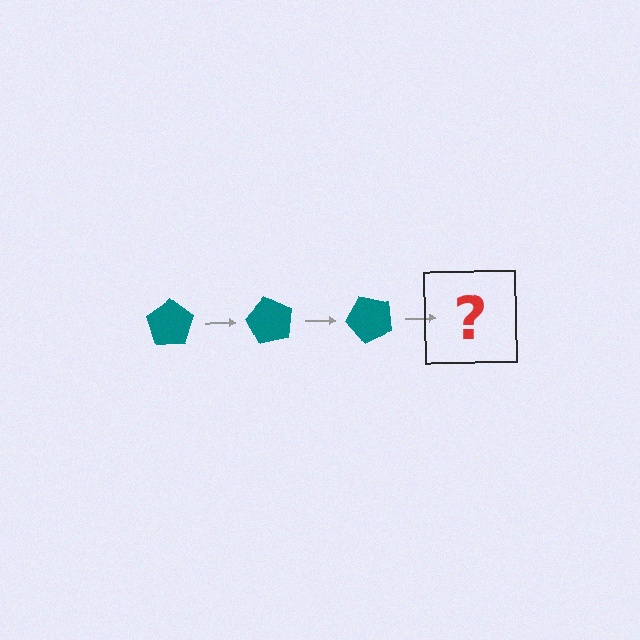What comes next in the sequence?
The next element should be a teal pentagon rotated 180 degrees.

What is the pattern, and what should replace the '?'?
The pattern is that the pentagon rotates 60 degrees each step. The '?' should be a teal pentagon rotated 180 degrees.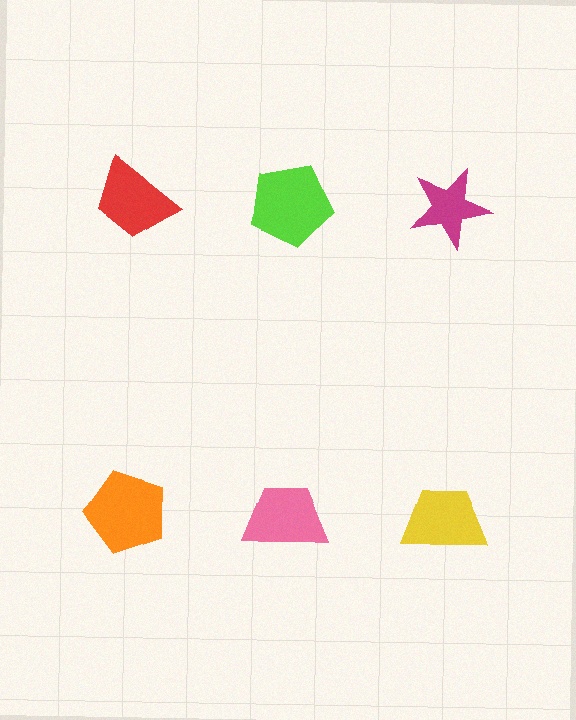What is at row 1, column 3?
A magenta star.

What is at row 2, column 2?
A pink trapezoid.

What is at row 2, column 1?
An orange pentagon.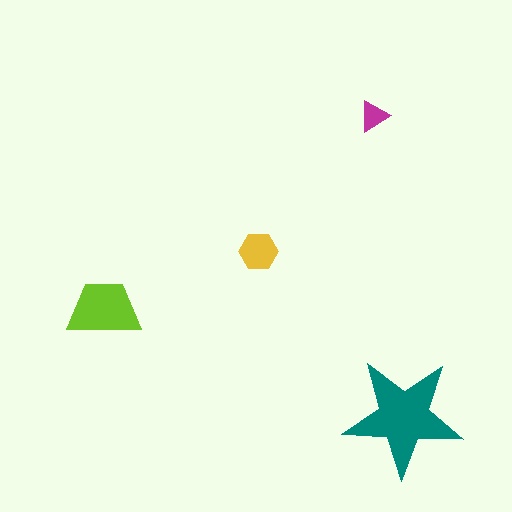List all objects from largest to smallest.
The teal star, the lime trapezoid, the yellow hexagon, the magenta triangle.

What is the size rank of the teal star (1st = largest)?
1st.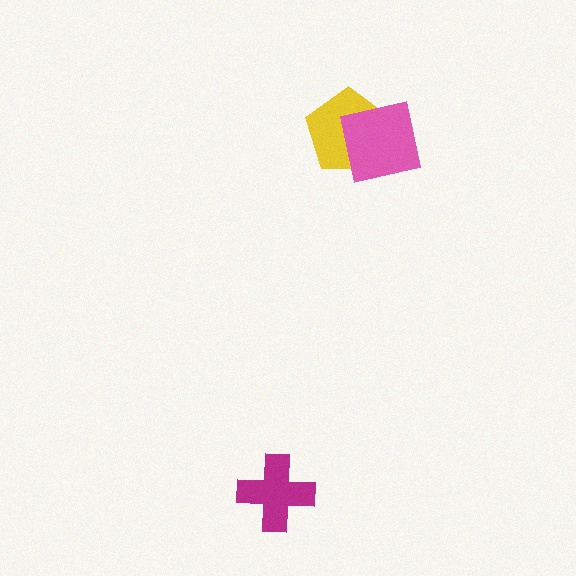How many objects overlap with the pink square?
1 object overlaps with the pink square.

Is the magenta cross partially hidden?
No, no other shape covers it.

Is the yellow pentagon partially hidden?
Yes, it is partially covered by another shape.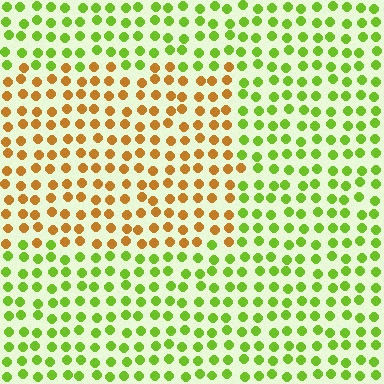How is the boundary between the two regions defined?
The boundary is defined purely by a slight shift in hue (about 60 degrees). Spacing, size, and orientation are identical on both sides.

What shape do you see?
I see a rectangle.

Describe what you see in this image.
The image is filled with small lime elements in a uniform arrangement. A rectangle-shaped region is visible where the elements are tinted to a slightly different hue, forming a subtle color boundary.